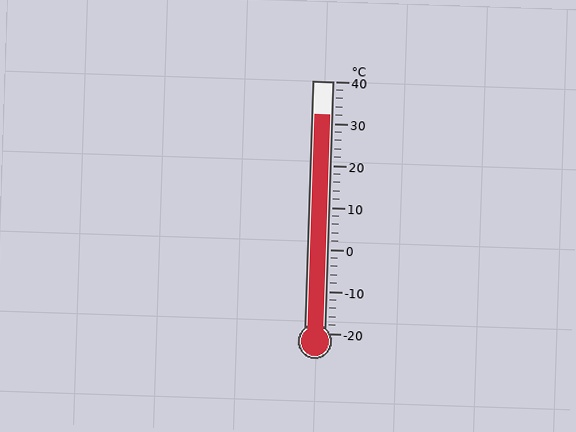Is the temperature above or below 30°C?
The temperature is above 30°C.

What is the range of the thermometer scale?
The thermometer scale ranges from -20°C to 40°C.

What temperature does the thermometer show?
The thermometer shows approximately 32°C.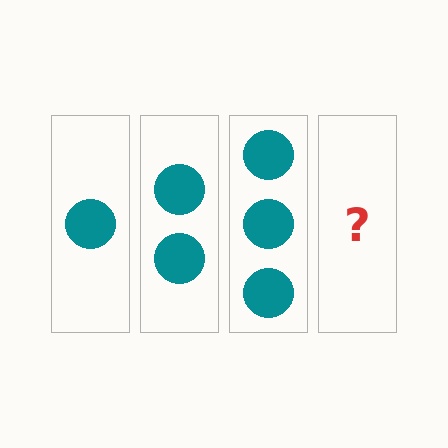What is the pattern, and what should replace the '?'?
The pattern is that each step adds one more circle. The '?' should be 4 circles.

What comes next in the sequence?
The next element should be 4 circles.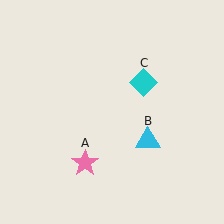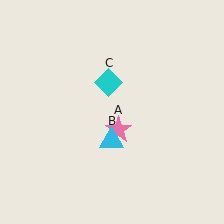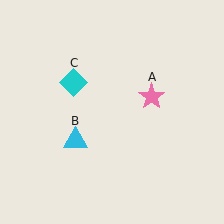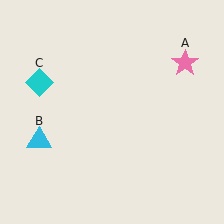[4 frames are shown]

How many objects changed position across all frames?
3 objects changed position: pink star (object A), cyan triangle (object B), cyan diamond (object C).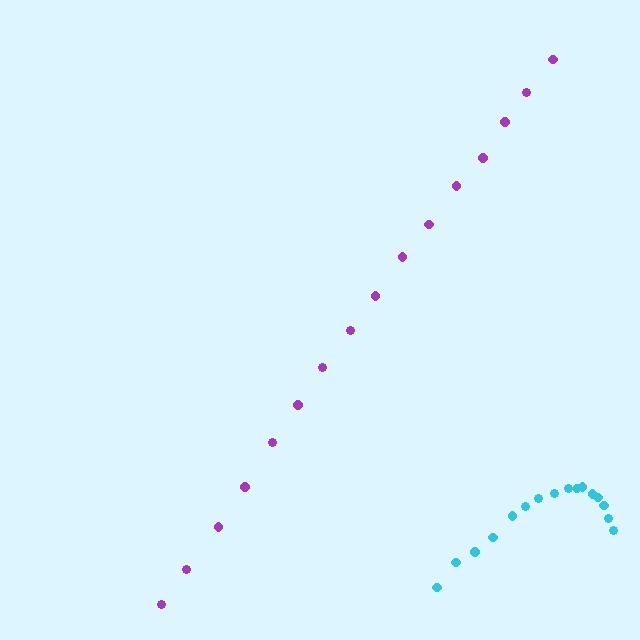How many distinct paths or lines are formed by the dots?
There are 2 distinct paths.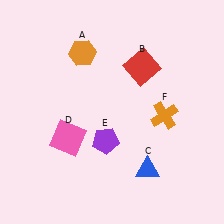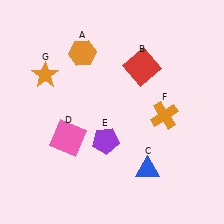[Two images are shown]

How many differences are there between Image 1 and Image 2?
There is 1 difference between the two images.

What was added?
An orange star (G) was added in Image 2.